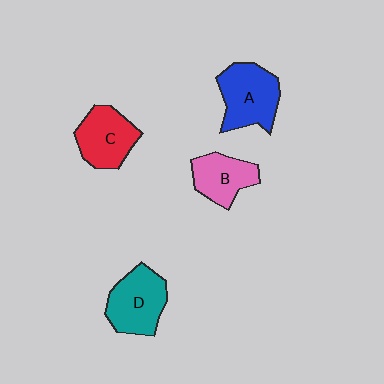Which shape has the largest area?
Shape A (blue).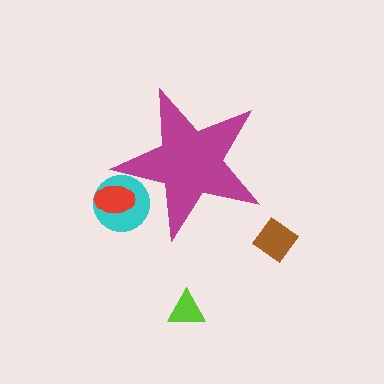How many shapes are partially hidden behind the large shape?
2 shapes are partially hidden.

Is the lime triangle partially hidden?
No, the lime triangle is fully visible.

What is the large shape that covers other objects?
A magenta star.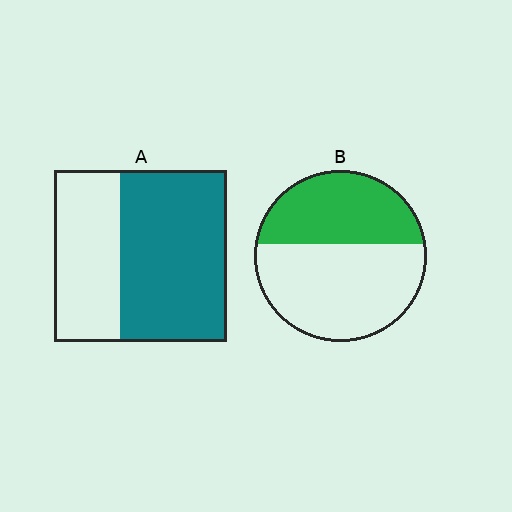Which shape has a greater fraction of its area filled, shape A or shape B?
Shape A.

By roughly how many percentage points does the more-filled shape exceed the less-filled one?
By roughly 20 percentage points (A over B).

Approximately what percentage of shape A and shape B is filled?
A is approximately 60% and B is approximately 40%.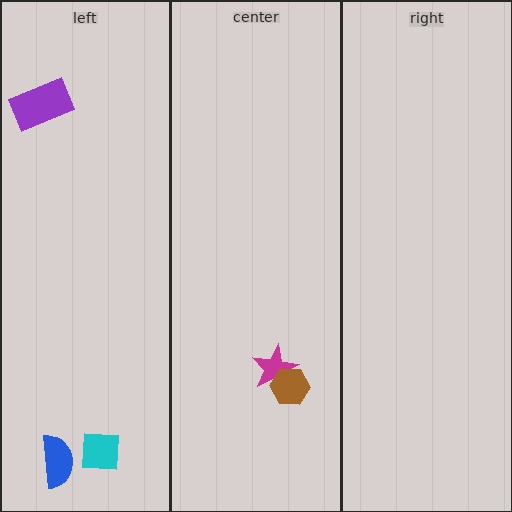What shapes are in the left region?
The blue semicircle, the cyan square, the purple rectangle.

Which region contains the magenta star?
The center region.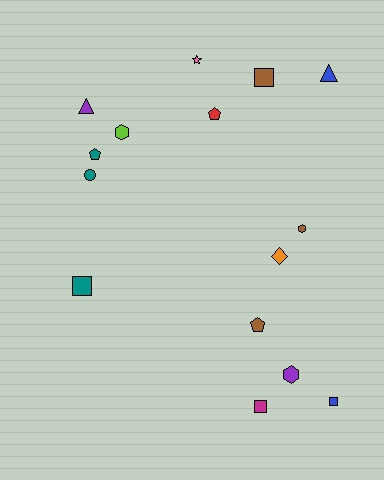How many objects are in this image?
There are 15 objects.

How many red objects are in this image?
There is 1 red object.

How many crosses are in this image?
There are no crosses.